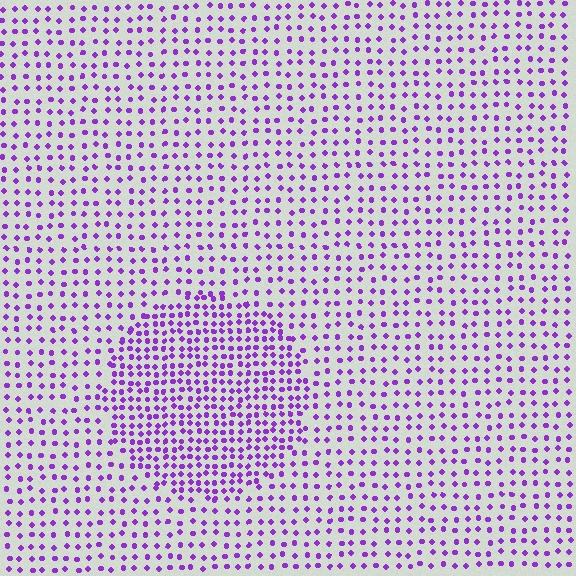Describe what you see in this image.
The image contains small purple elements arranged at two different densities. A circle-shaped region is visible where the elements are more densely packed than the surrounding area.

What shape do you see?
I see a circle.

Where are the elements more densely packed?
The elements are more densely packed inside the circle boundary.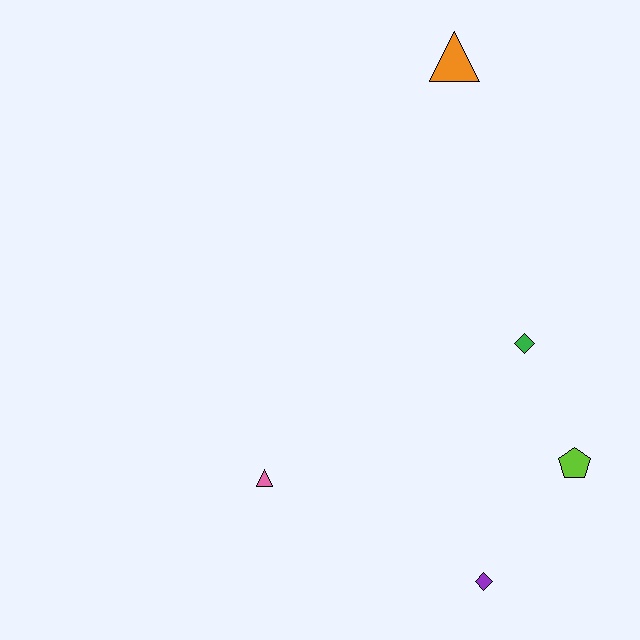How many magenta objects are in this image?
There are no magenta objects.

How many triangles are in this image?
There are 2 triangles.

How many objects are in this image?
There are 5 objects.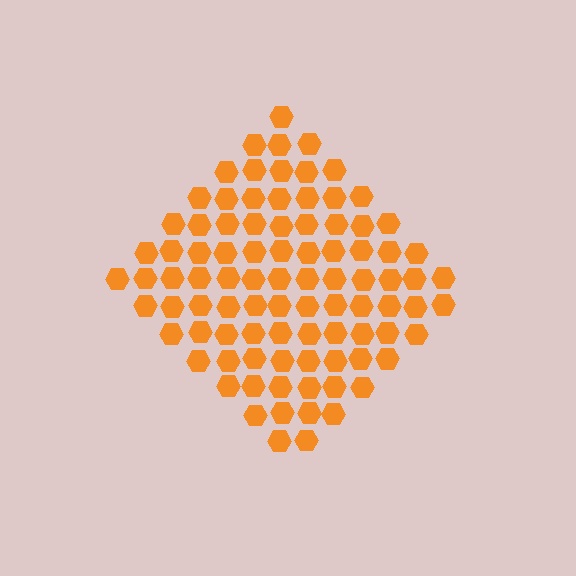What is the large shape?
The large shape is a diamond.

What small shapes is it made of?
It is made of small hexagons.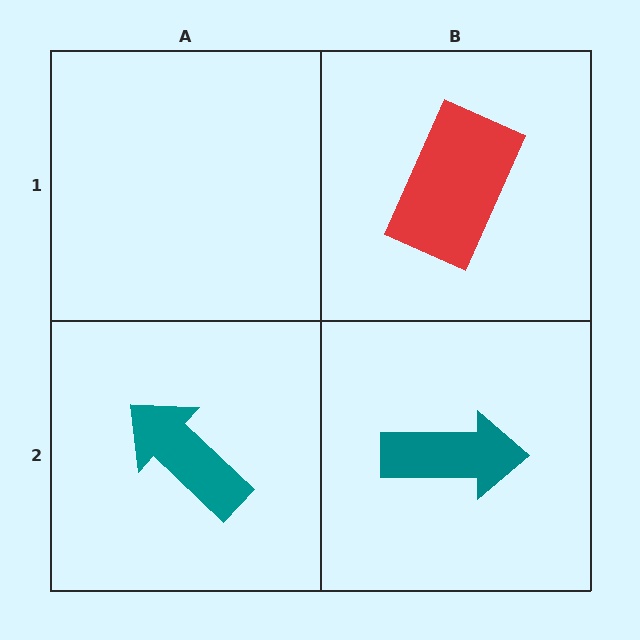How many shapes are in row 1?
1 shape.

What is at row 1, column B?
A red rectangle.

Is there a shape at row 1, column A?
No, that cell is empty.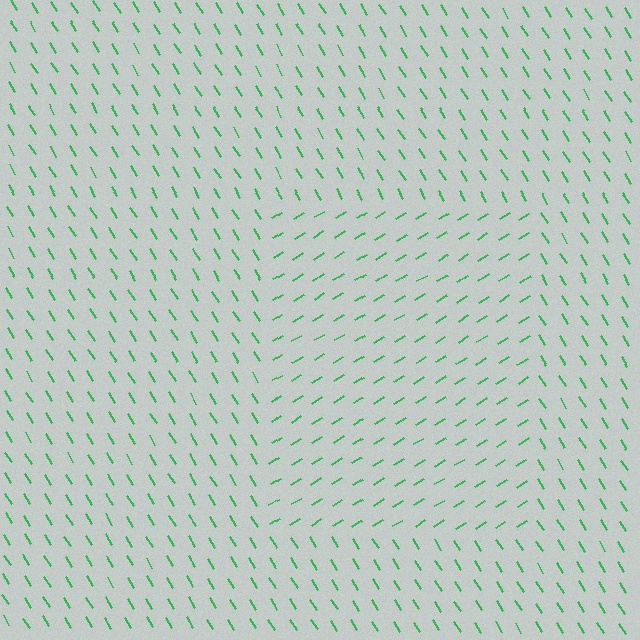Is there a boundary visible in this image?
Yes, there is a texture boundary formed by a change in line orientation.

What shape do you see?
I see a rectangle.